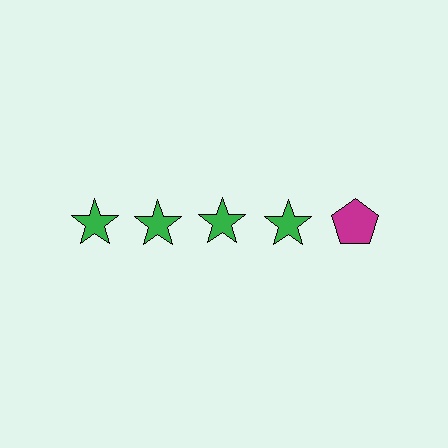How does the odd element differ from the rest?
It differs in both color (magenta instead of green) and shape (pentagon instead of star).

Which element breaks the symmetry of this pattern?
The magenta pentagon in the top row, rightmost column breaks the symmetry. All other shapes are green stars.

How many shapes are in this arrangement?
There are 5 shapes arranged in a grid pattern.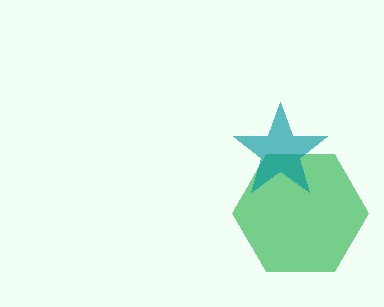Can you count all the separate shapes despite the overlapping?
Yes, there are 2 separate shapes.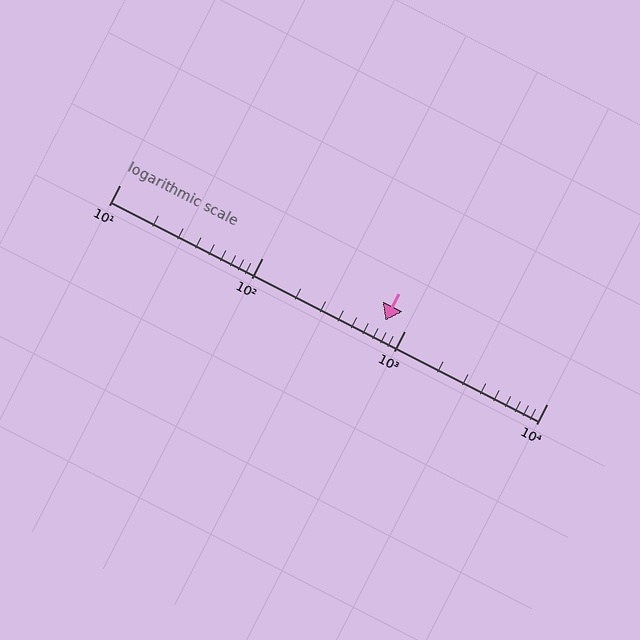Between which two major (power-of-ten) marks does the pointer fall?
The pointer is between 100 and 1000.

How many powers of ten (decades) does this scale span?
The scale spans 3 decades, from 10 to 10000.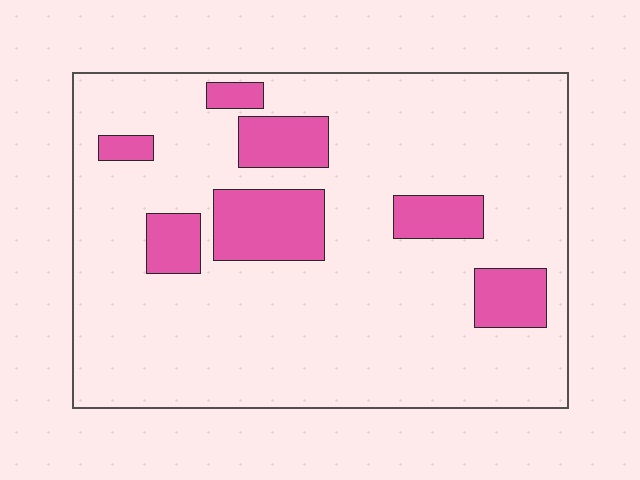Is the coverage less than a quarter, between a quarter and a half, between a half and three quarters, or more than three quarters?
Less than a quarter.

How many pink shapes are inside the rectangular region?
7.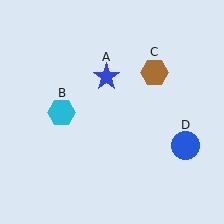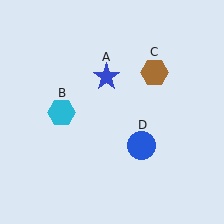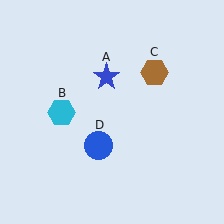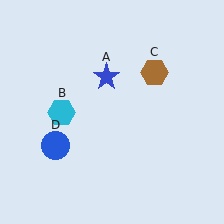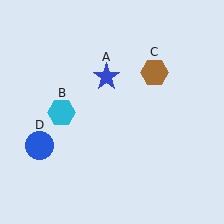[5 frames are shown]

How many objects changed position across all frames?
1 object changed position: blue circle (object D).